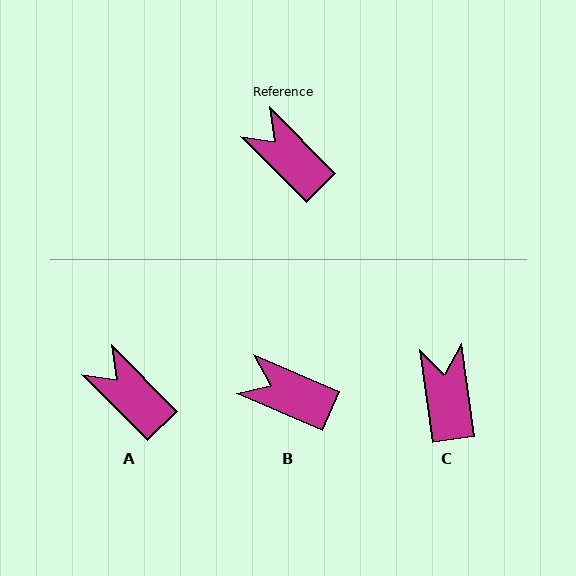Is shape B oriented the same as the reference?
No, it is off by about 22 degrees.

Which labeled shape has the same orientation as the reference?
A.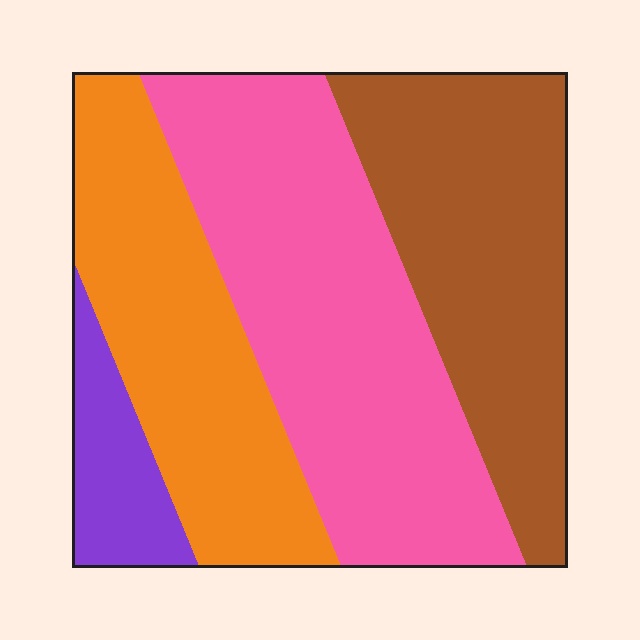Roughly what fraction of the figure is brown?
Brown takes up between a quarter and a half of the figure.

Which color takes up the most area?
Pink, at roughly 35%.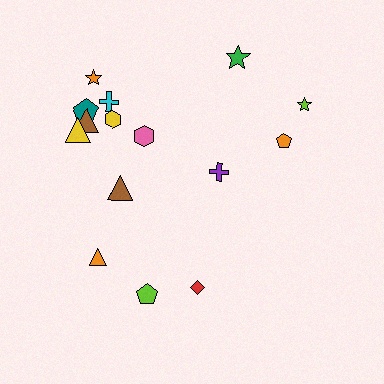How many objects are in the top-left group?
There are 8 objects.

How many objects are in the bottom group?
There are 3 objects.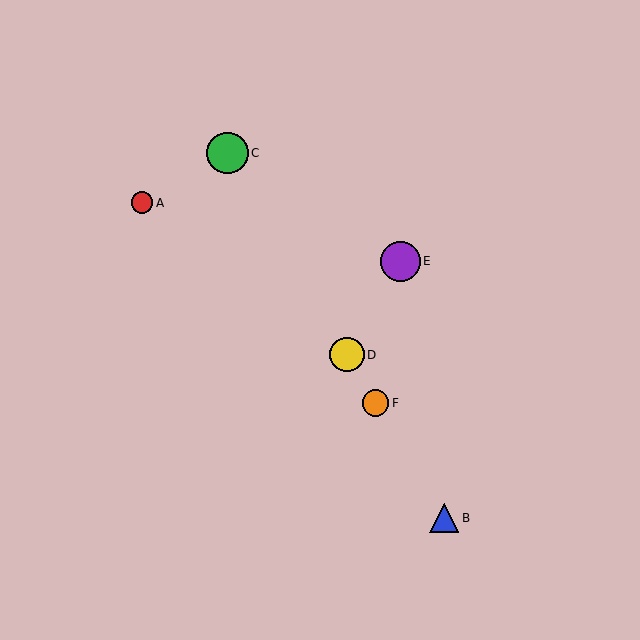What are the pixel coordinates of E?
Object E is at (400, 261).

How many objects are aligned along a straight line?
4 objects (B, C, D, F) are aligned along a straight line.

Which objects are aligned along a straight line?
Objects B, C, D, F are aligned along a straight line.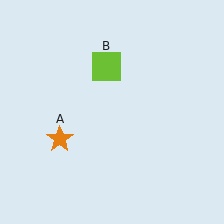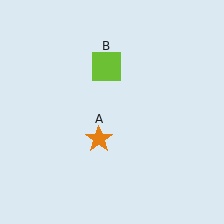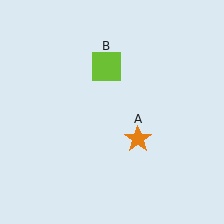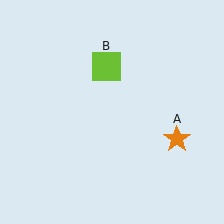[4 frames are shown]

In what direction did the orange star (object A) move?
The orange star (object A) moved right.